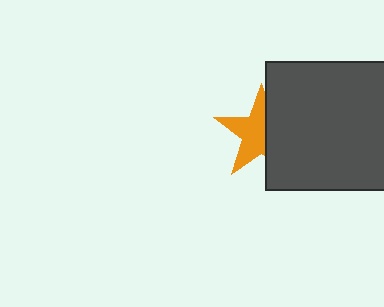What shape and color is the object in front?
The object in front is a dark gray square.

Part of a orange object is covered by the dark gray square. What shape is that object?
It is a star.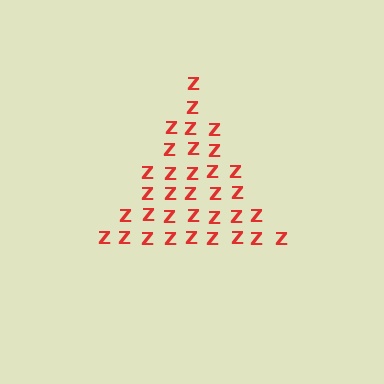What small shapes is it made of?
It is made of small letter Z's.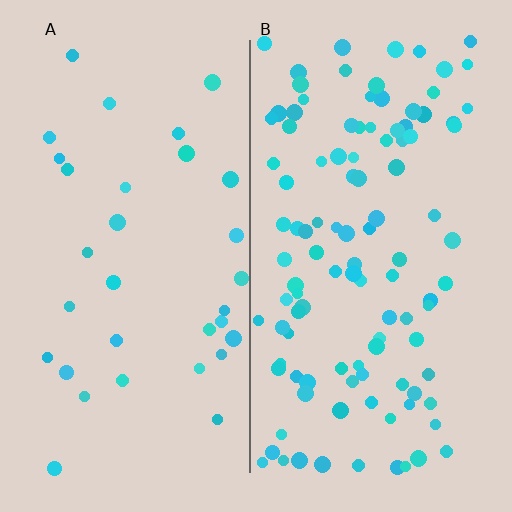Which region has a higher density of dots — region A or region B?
B (the right).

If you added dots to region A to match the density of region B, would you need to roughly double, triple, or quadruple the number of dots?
Approximately triple.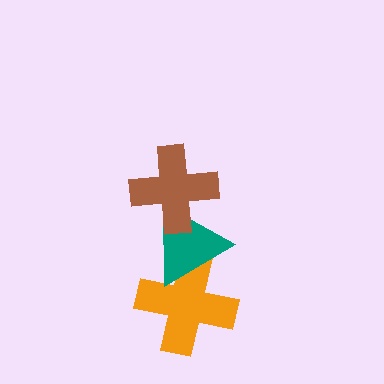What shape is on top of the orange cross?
The teal triangle is on top of the orange cross.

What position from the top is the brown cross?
The brown cross is 1st from the top.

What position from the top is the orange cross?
The orange cross is 3rd from the top.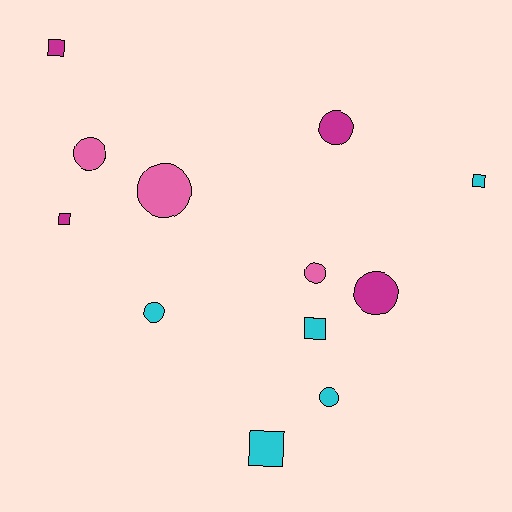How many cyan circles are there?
There are 2 cyan circles.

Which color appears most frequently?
Cyan, with 5 objects.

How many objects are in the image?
There are 12 objects.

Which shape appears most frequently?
Circle, with 7 objects.